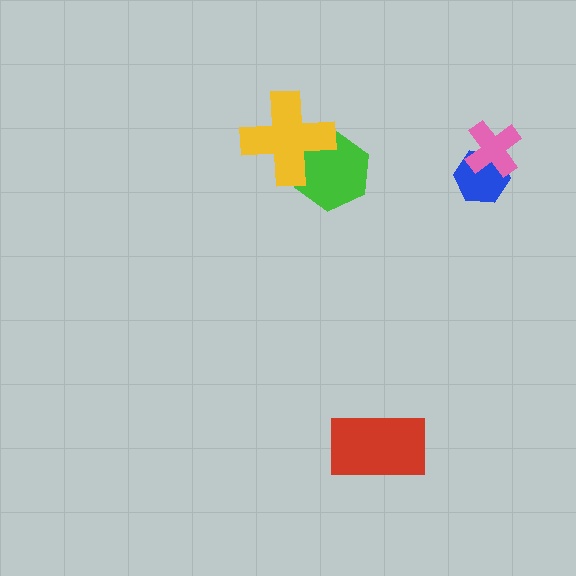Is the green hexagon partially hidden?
Yes, it is partially covered by another shape.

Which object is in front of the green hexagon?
The yellow cross is in front of the green hexagon.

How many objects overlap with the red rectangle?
0 objects overlap with the red rectangle.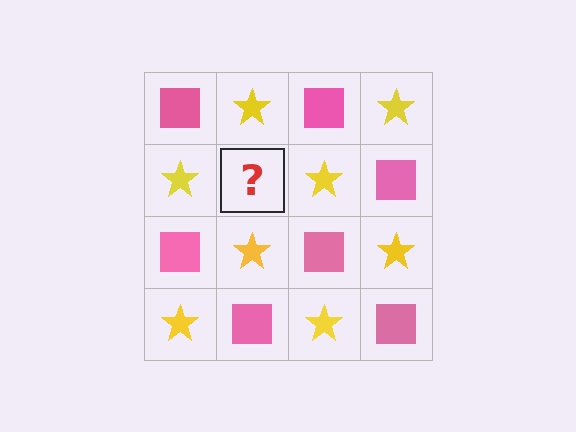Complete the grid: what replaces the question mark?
The question mark should be replaced with a pink square.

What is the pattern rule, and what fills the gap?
The rule is that it alternates pink square and yellow star in a checkerboard pattern. The gap should be filled with a pink square.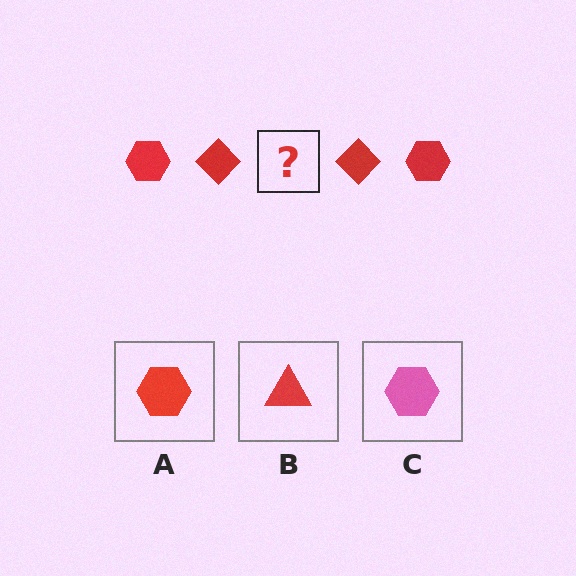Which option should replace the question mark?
Option A.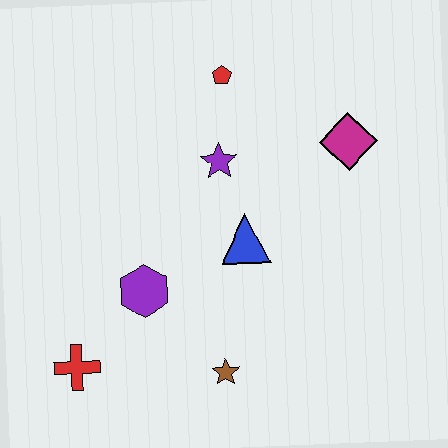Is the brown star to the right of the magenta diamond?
No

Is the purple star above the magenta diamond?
No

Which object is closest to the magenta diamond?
The purple star is closest to the magenta diamond.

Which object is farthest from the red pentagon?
The red cross is farthest from the red pentagon.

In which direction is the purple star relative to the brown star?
The purple star is above the brown star.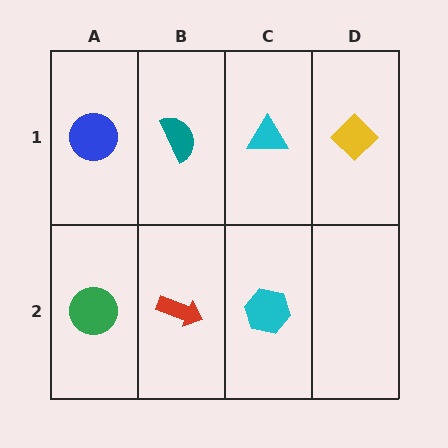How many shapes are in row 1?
4 shapes.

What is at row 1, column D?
A yellow diamond.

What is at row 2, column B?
A red arrow.